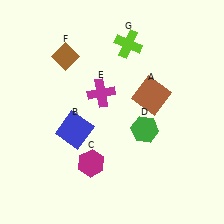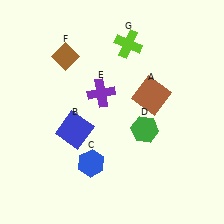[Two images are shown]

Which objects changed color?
C changed from magenta to blue. E changed from magenta to purple.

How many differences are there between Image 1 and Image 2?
There are 2 differences between the two images.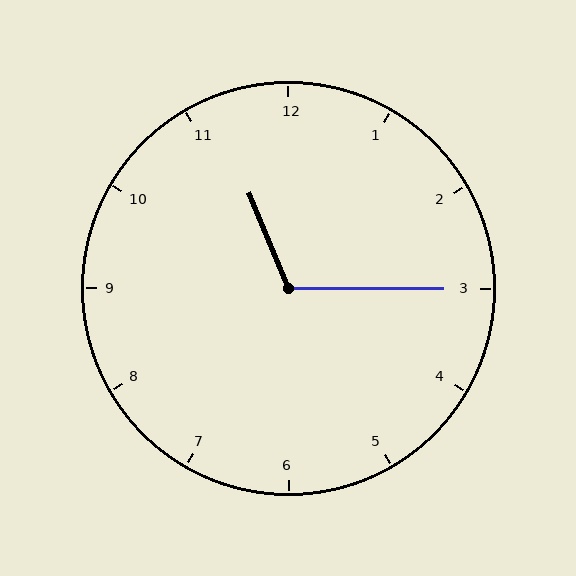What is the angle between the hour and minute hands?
Approximately 112 degrees.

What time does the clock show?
11:15.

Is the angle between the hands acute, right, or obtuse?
It is obtuse.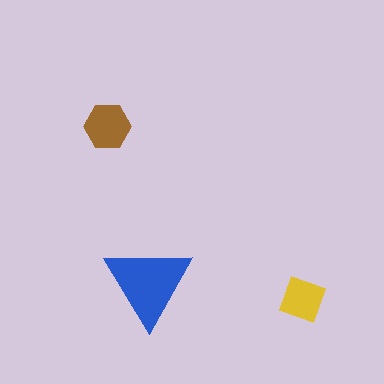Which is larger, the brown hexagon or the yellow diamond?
The brown hexagon.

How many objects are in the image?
There are 3 objects in the image.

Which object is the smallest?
The yellow diamond.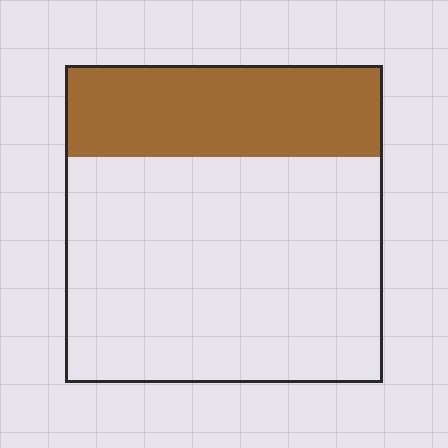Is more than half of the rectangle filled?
No.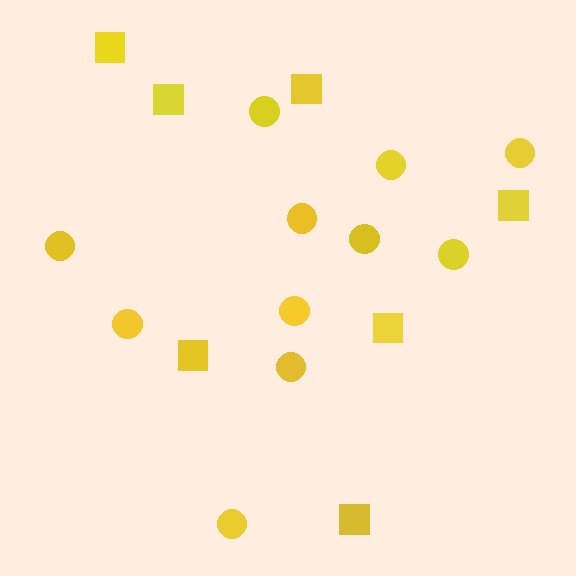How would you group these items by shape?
There are 2 groups: one group of circles (11) and one group of squares (7).